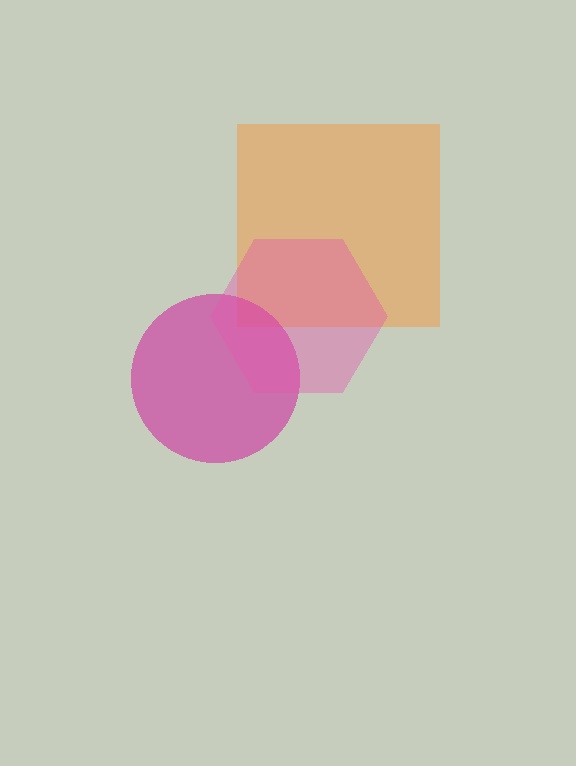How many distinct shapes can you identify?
There are 3 distinct shapes: an orange square, a magenta circle, a pink hexagon.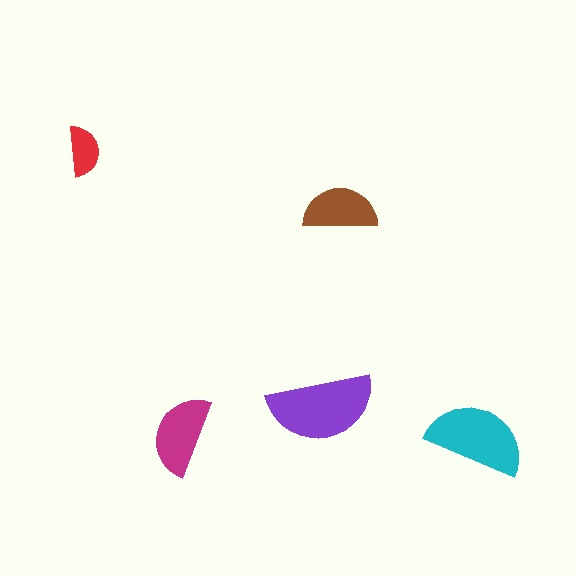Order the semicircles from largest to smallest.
the purple one, the cyan one, the magenta one, the brown one, the red one.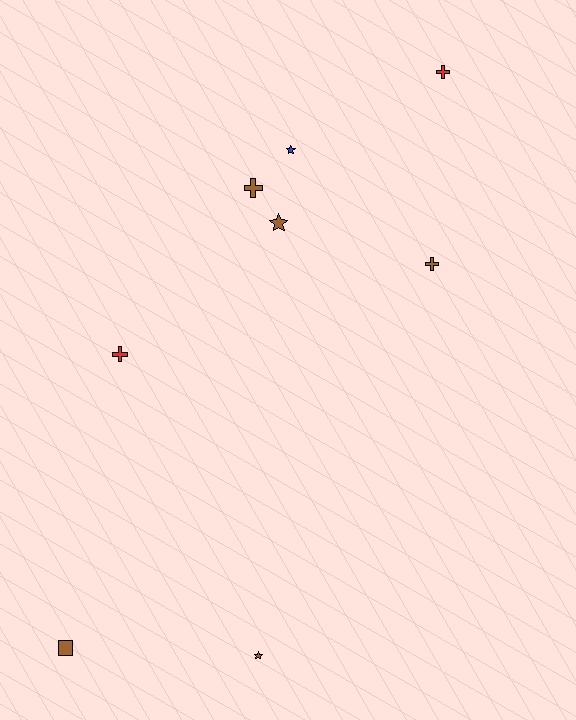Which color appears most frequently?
Brown, with 5 objects.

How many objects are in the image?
There are 8 objects.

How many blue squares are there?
There are no blue squares.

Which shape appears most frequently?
Cross, with 4 objects.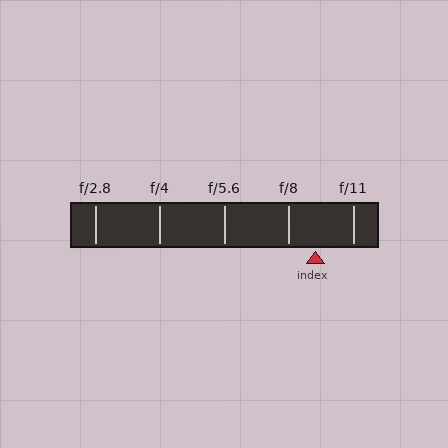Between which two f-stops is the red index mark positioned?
The index mark is between f/8 and f/11.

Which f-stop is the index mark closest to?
The index mark is closest to f/8.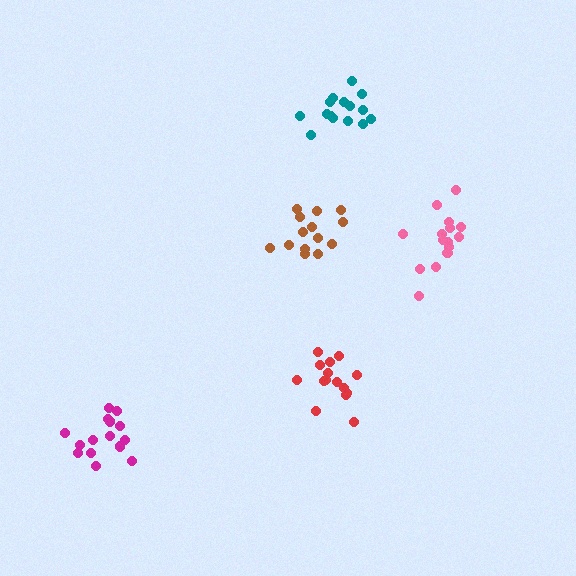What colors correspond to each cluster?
The clusters are colored: red, magenta, pink, teal, brown.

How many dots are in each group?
Group 1: 15 dots, Group 2: 15 dots, Group 3: 15 dots, Group 4: 15 dots, Group 5: 14 dots (74 total).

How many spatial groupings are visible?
There are 5 spatial groupings.